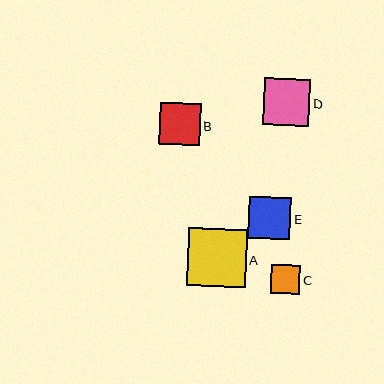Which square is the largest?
Square A is the largest with a size of approximately 58 pixels.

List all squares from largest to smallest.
From largest to smallest: A, D, E, B, C.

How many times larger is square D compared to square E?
Square D is approximately 1.1 times the size of square E.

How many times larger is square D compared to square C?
Square D is approximately 1.6 times the size of square C.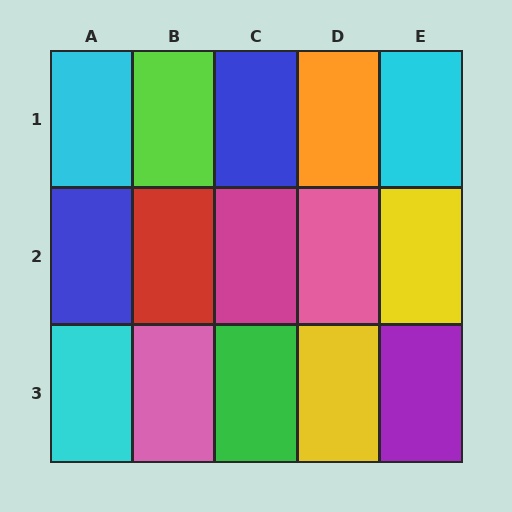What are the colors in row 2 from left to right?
Blue, red, magenta, pink, yellow.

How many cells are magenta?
1 cell is magenta.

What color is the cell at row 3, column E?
Purple.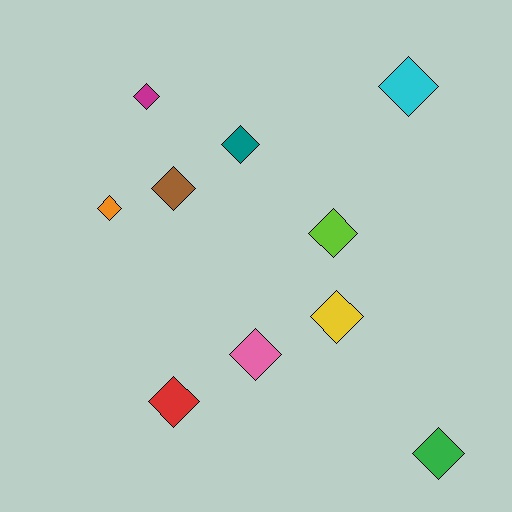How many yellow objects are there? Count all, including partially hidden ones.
There is 1 yellow object.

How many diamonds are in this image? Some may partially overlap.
There are 10 diamonds.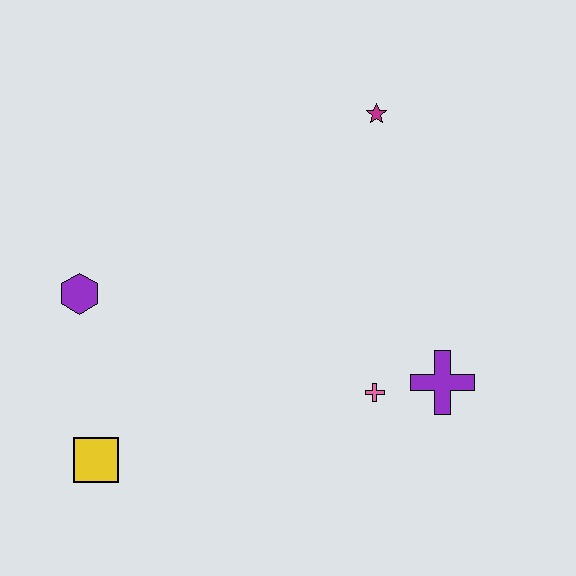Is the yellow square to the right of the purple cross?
No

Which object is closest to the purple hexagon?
The yellow square is closest to the purple hexagon.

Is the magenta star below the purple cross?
No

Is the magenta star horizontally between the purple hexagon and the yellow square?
No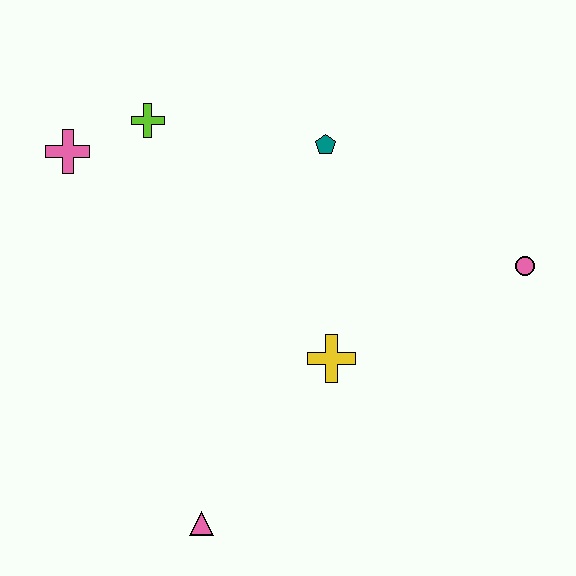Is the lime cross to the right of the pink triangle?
No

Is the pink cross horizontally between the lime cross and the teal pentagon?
No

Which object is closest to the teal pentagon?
The lime cross is closest to the teal pentagon.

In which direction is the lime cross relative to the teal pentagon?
The lime cross is to the left of the teal pentagon.